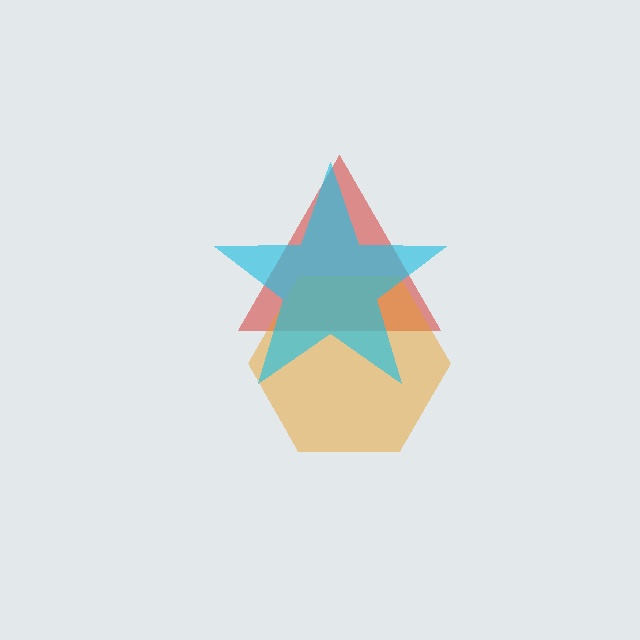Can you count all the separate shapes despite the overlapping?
Yes, there are 3 separate shapes.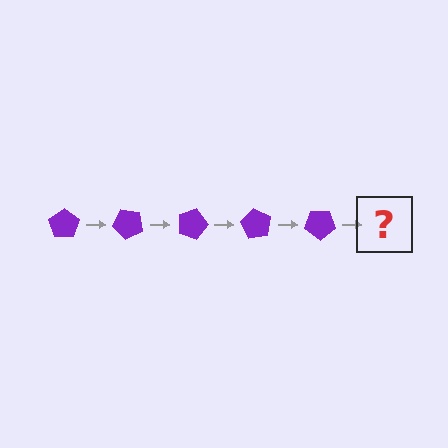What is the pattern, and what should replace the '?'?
The pattern is that the pentagon rotates 45 degrees each step. The '?' should be a purple pentagon rotated 225 degrees.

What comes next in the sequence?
The next element should be a purple pentagon rotated 225 degrees.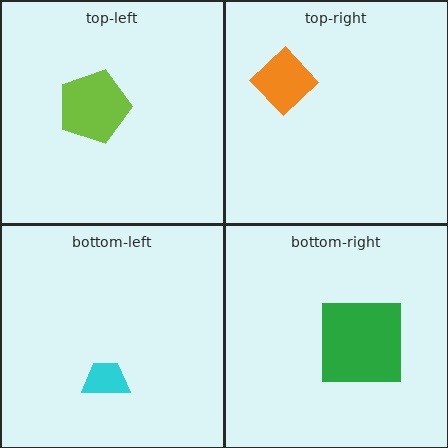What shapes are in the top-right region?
The orange diamond.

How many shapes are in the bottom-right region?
1.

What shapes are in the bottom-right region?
The green square.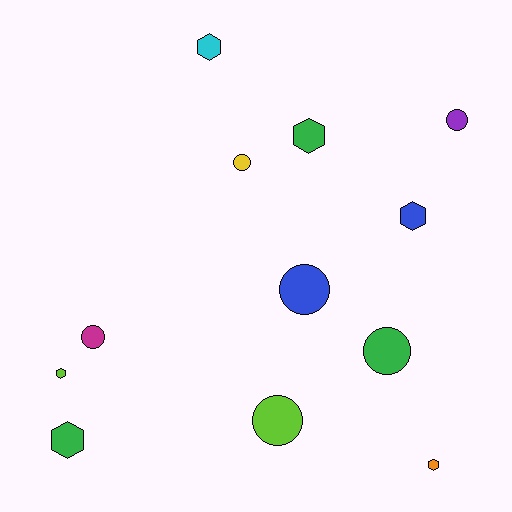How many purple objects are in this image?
There is 1 purple object.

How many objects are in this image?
There are 12 objects.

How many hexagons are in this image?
There are 6 hexagons.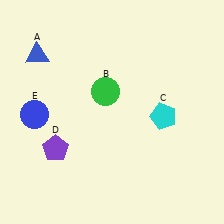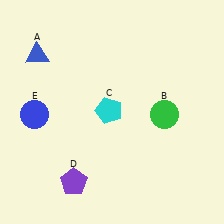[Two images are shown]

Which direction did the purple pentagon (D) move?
The purple pentagon (D) moved down.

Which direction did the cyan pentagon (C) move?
The cyan pentagon (C) moved left.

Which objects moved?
The objects that moved are: the green circle (B), the cyan pentagon (C), the purple pentagon (D).